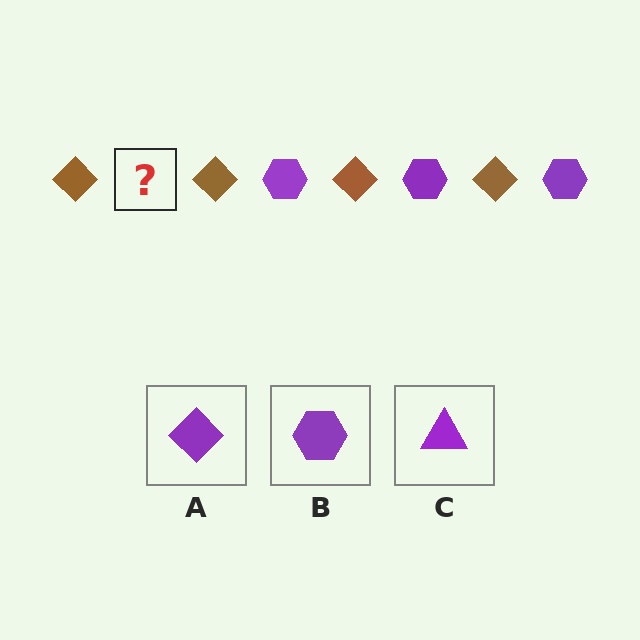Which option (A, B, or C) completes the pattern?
B.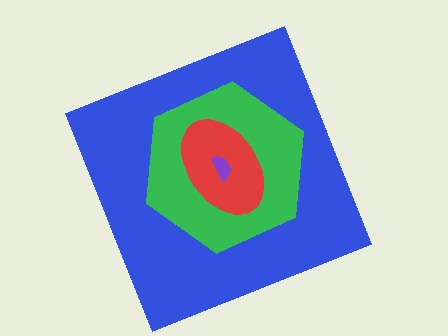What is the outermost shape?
The blue square.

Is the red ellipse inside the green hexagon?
Yes.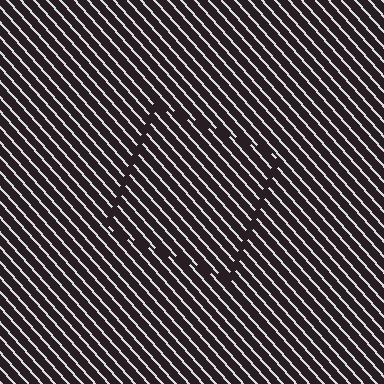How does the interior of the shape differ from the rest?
The interior of the shape contains the same grating, shifted by half a period — the contour is defined by the phase discontinuity where line-ends from the inner and outer gratings abut.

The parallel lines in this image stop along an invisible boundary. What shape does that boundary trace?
An illusory square. The interior of the shape contains the same grating, shifted by half a period — the contour is defined by the phase discontinuity where line-ends from the inner and outer gratings abut.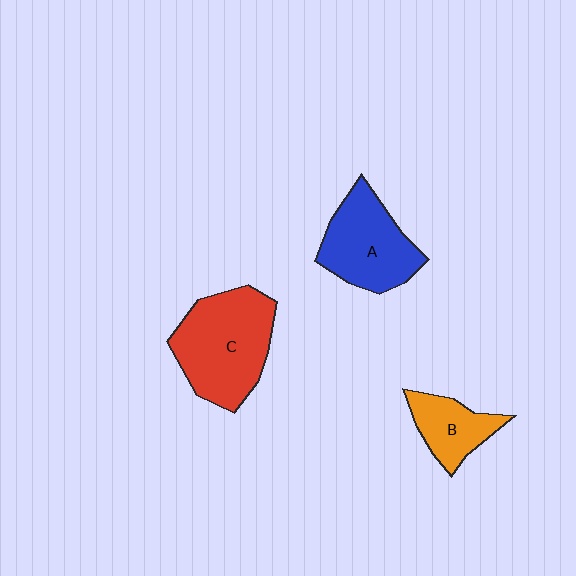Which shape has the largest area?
Shape C (red).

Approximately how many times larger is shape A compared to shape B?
Approximately 1.6 times.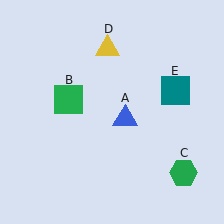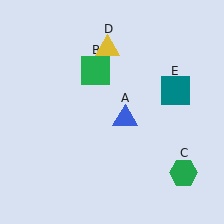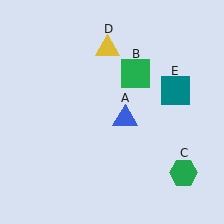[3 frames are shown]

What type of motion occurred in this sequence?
The green square (object B) rotated clockwise around the center of the scene.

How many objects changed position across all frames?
1 object changed position: green square (object B).